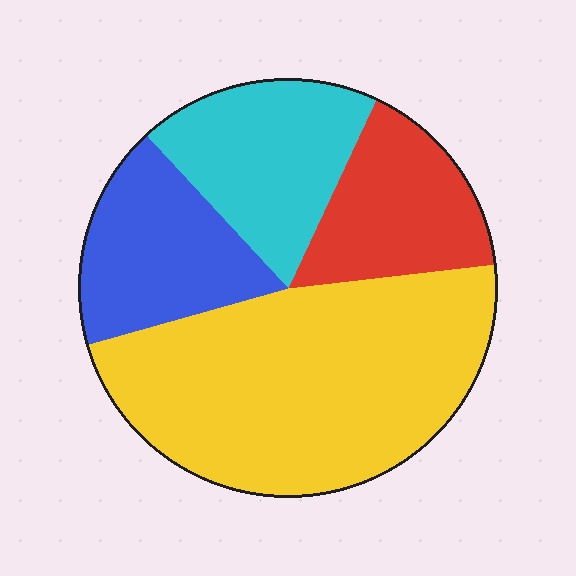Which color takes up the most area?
Yellow, at roughly 45%.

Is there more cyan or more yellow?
Yellow.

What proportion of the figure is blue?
Blue covers 18% of the figure.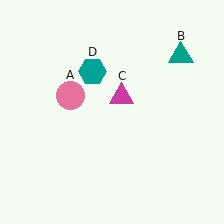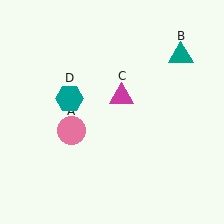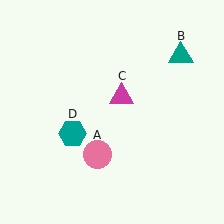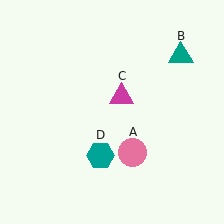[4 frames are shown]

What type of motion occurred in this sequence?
The pink circle (object A), teal hexagon (object D) rotated counterclockwise around the center of the scene.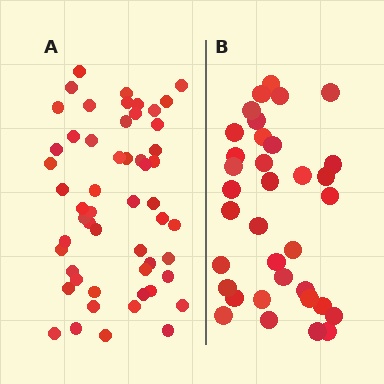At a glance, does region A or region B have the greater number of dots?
Region A (the left region) has more dots.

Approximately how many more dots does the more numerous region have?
Region A has approximately 20 more dots than region B.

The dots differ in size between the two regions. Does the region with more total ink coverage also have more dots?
No. Region B has more total ink coverage because its dots are larger, but region A actually contains more individual dots. Total area can be misleading — the number of items is what matters here.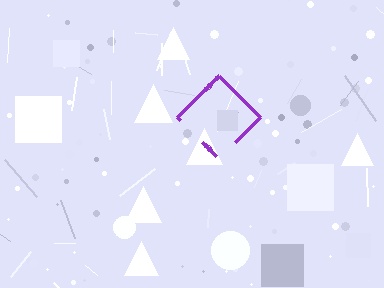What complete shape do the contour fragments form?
The contour fragments form a diamond.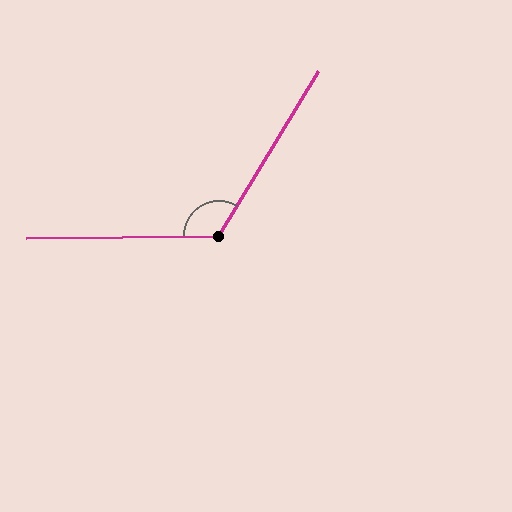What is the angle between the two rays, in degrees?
Approximately 122 degrees.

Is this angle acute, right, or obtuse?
It is obtuse.